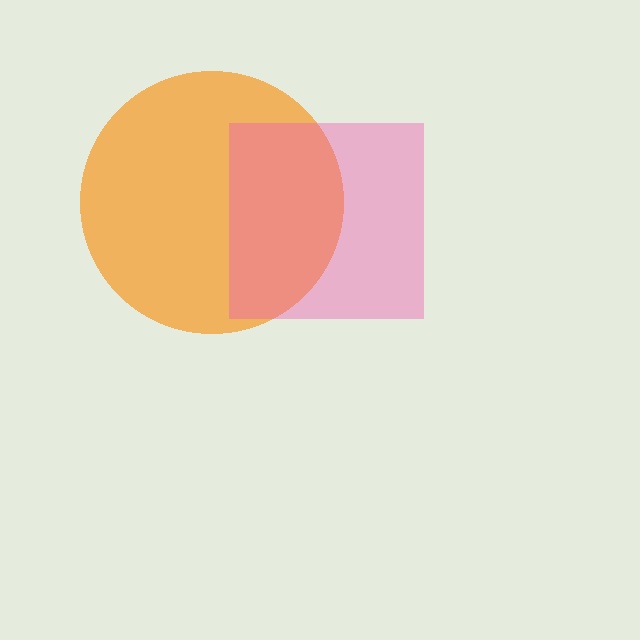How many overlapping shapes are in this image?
There are 2 overlapping shapes in the image.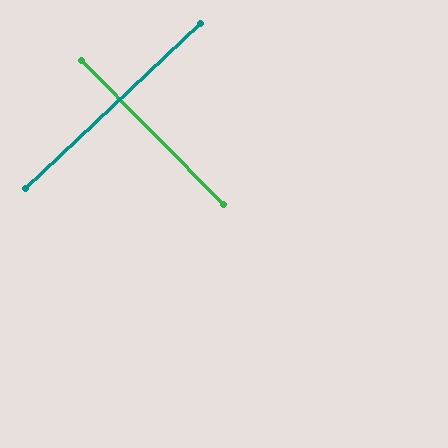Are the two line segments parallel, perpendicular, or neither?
Perpendicular — they meet at approximately 88°.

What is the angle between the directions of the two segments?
Approximately 88 degrees.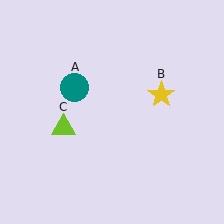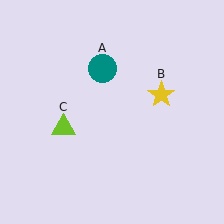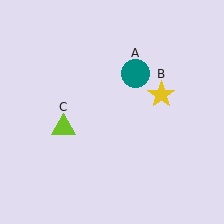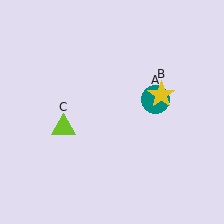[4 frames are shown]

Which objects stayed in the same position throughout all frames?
Yellow star (object B) and lime triangle (object C) remained stationary.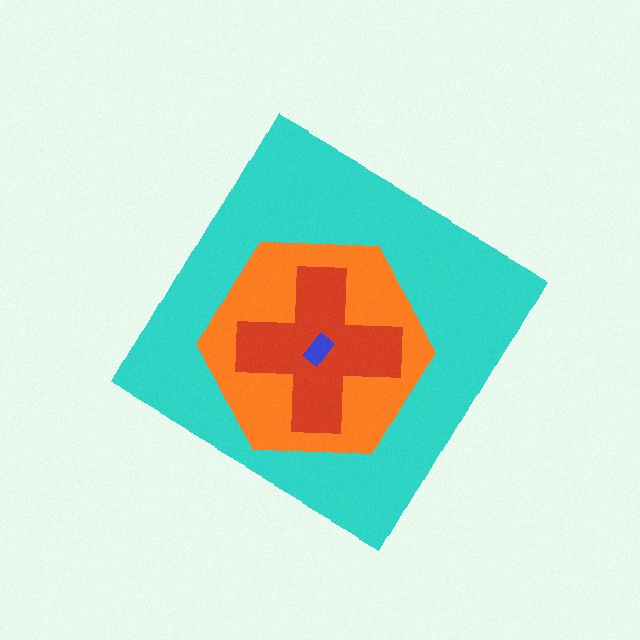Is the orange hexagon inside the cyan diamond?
Yes.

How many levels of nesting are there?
4.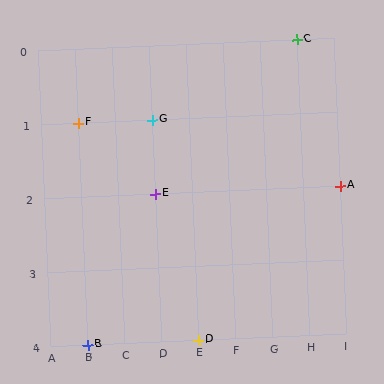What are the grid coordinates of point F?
Point F is at grid coordinates (B, 1).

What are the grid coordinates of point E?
Point E is at grid coordinates (D, 2).